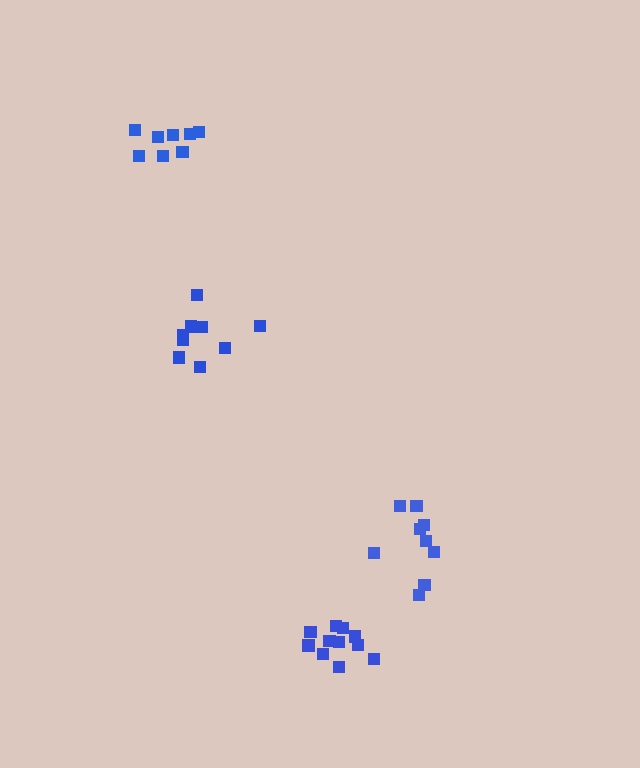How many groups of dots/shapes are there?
There are 4 groups.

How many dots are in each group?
Group 1: 11 dots, Group 2: 9 dots, Group 3: 9 dots, Group 4: 8 dots (37 total).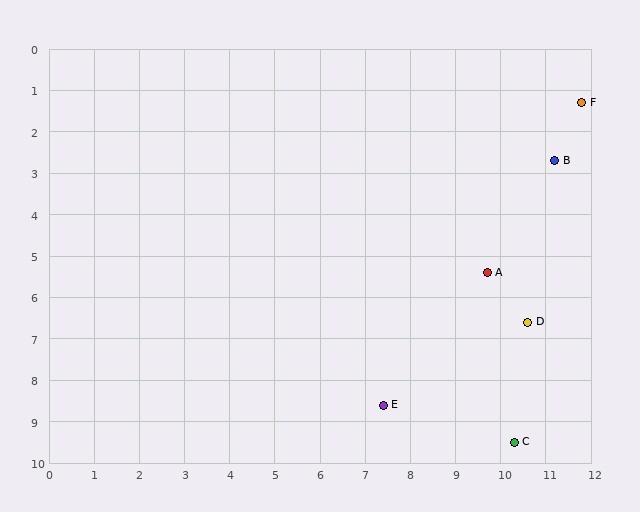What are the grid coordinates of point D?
Point D is at approximately (10.6, 6.6).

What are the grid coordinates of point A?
Point A is at approximately (9.7, 5.4).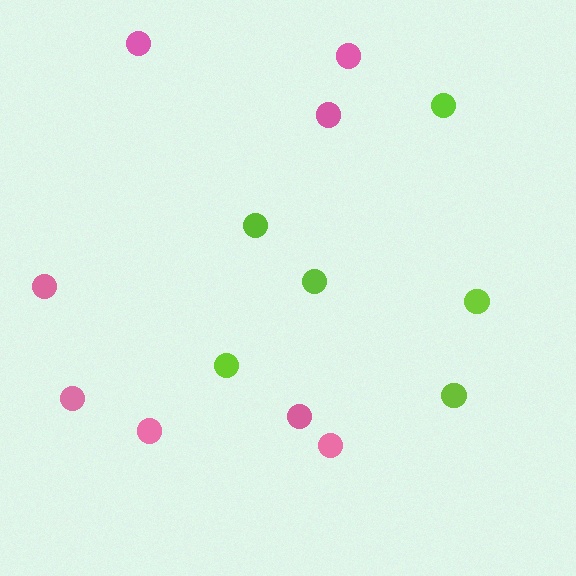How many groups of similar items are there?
There are 2 groups: one group of lime circles (6) and one group of pink circles (8).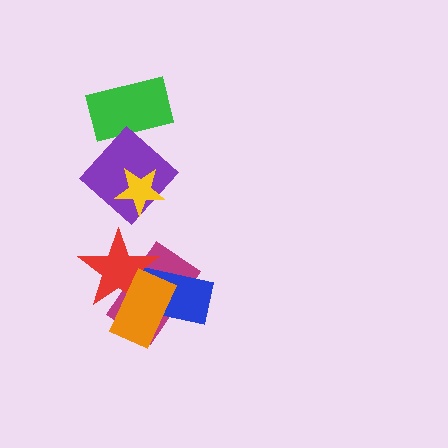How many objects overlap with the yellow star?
1 object overlaps with the yellow star.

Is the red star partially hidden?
Yes, it is partially covered by another shape.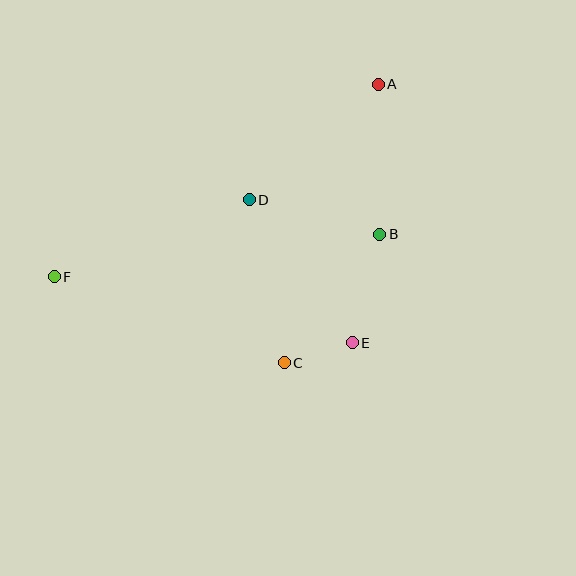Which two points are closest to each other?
Points C and E are closest to each other.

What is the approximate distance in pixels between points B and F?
The distance between B and F is approximately 328 pixels.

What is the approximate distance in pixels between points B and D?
The distance between B and D is approximately 135 pixels.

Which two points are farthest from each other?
Points A and F are farthest from each other.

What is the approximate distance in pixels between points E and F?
The distance between E and F is approximately 305 pixels.